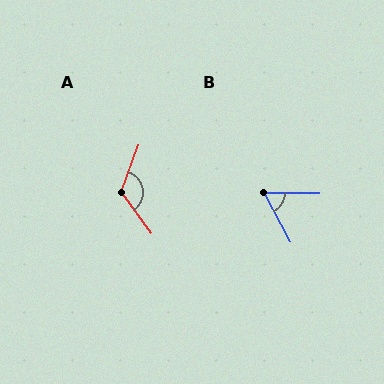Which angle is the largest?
A, at approximately 123 degrees.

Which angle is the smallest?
B, at approximately 62 degrees.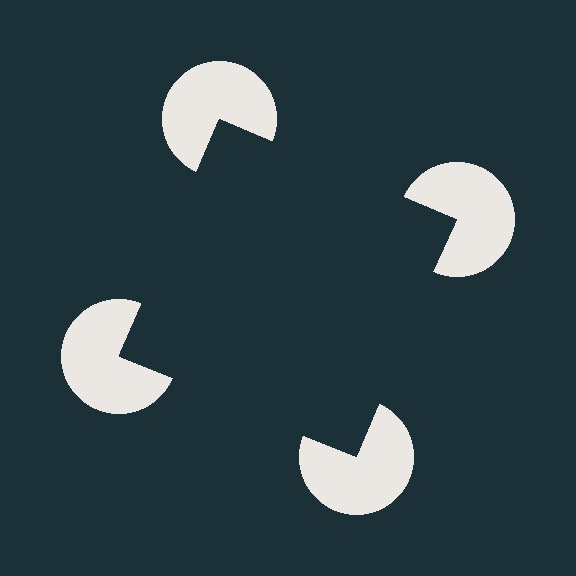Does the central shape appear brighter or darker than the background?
It typically appears slightly darker than the background, even though no actual brightness change is drawn.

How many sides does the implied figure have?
4 sides.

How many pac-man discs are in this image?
There are 4 — one at each vertex of the illusory square.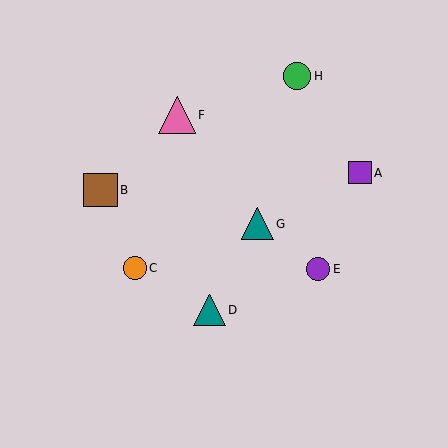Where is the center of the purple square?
The center of the purple square is at (360, 173).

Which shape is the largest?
The pink triangle (labeled F) is the largest.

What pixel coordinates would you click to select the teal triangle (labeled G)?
Click at (257, 224) to select the teal triangle G.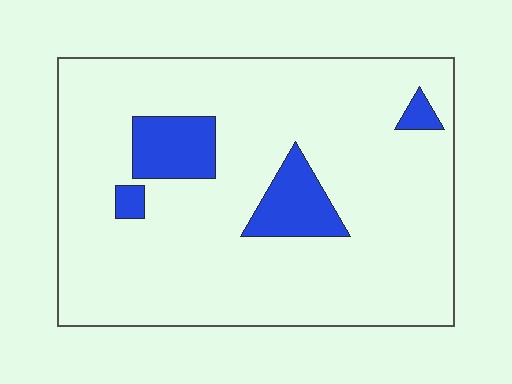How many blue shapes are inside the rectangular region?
4.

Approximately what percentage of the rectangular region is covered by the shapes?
Approximately 10%.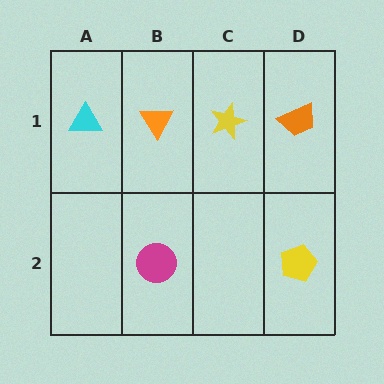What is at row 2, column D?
A yellow pentagon.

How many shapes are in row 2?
2 shapes.